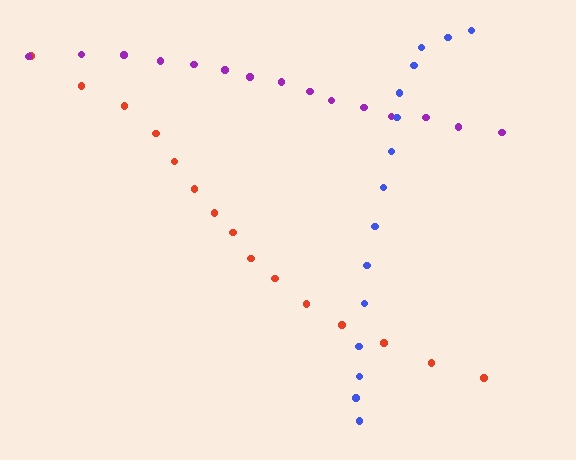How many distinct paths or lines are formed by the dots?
There are 3 distinct paths.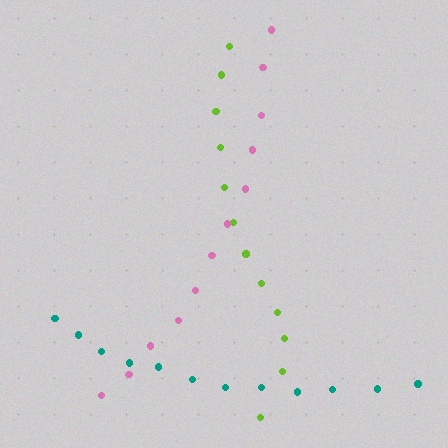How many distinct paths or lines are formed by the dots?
There are 3 distinct paths.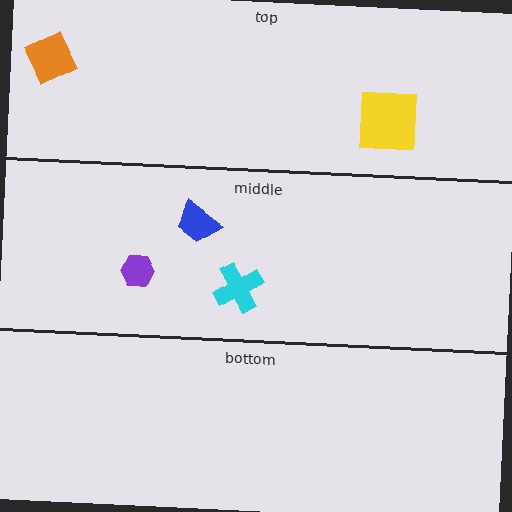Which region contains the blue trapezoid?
The middle region.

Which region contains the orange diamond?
The top region.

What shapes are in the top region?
The orange diamond, the yellow square.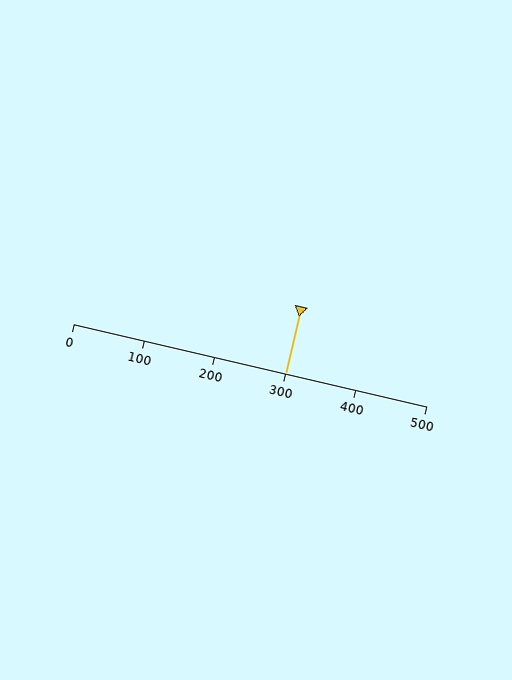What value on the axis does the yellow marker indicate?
The marker indicates approximately 300.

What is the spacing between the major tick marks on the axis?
The major ticks are spaced 100 apart.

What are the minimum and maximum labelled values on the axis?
The axis runs from 0 to 500.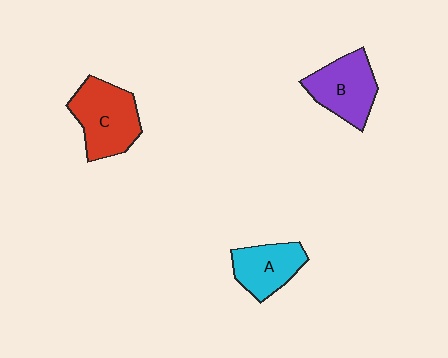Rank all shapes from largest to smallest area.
From largest to smallest: C (red), B (purple), A (cyan).